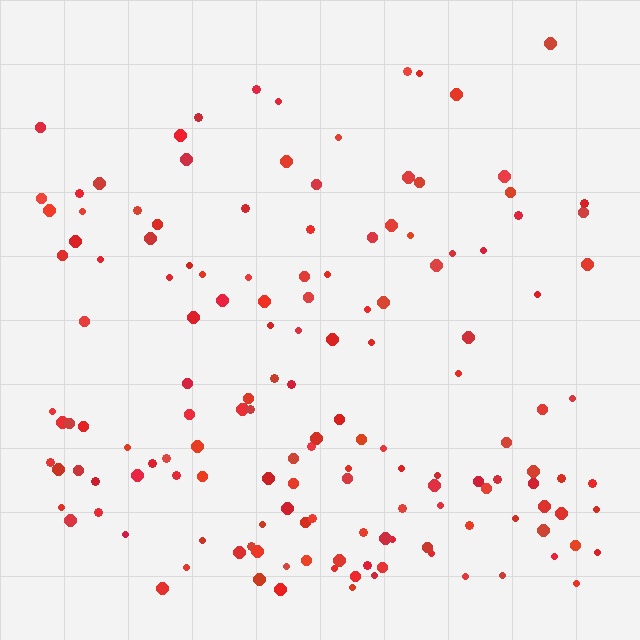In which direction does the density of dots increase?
From top to bottom, with the bottom side densest.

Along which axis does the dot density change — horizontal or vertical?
Vertical.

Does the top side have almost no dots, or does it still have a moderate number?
Still a moderate number, just noticeably fewer than the bottom.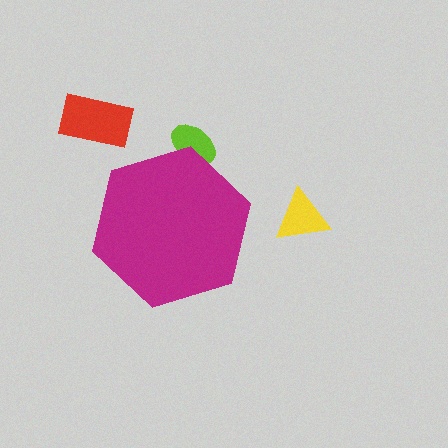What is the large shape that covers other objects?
A magenta hexagon.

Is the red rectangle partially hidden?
No, the red rectangle is fully visible.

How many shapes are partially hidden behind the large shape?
1 shape is partially hidden.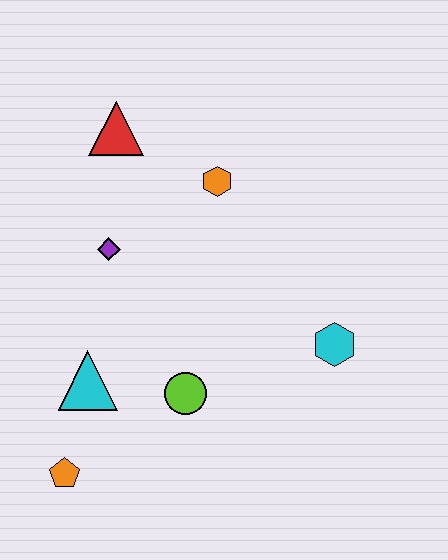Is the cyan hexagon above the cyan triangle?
Yes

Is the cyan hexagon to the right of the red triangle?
Yes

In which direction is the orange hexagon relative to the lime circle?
The orange hexagon is above the lime circle.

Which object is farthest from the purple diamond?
The cyan hexagon is farthest from the purple diamond.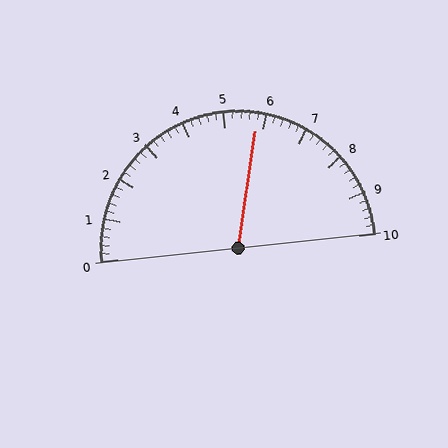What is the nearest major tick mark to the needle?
The nearest major tick mark is 6.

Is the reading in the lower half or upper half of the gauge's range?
The reading is in the upper half of the range (0 to 10).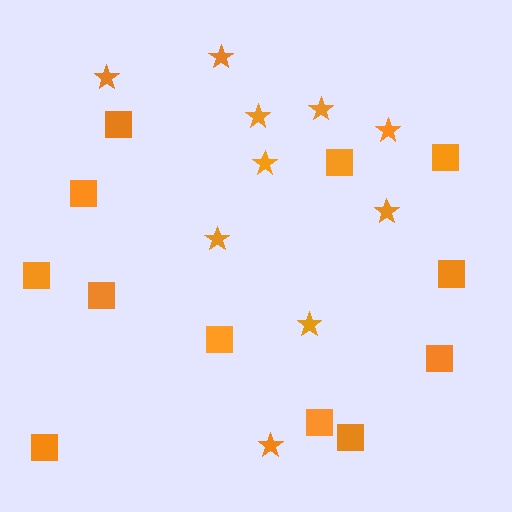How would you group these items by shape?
There are 2 groups: one group of squares (12) and one group of stars (10).